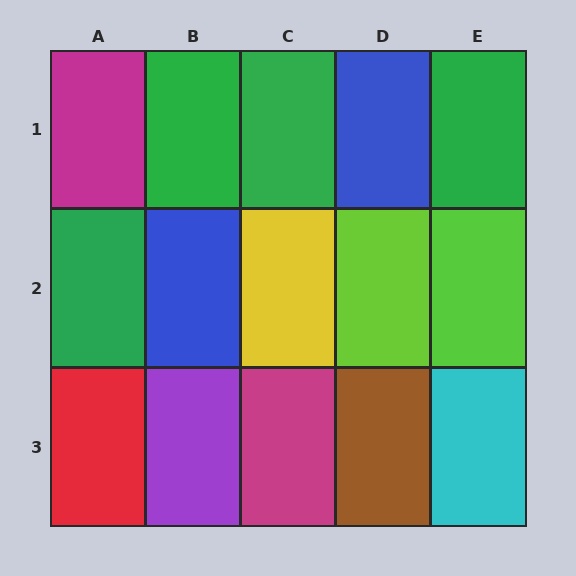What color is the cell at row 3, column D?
Brown.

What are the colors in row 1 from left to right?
Magenta, green, green, blue, green.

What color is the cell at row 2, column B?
Blue.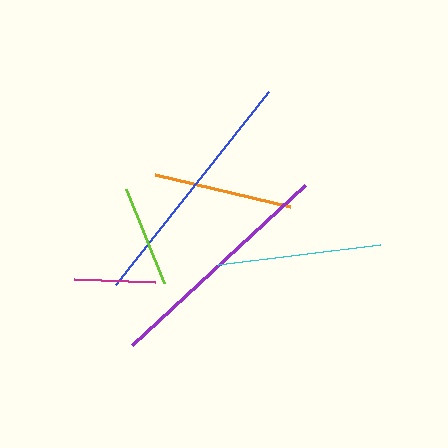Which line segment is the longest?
The blue line is the longest at approximately 246 pixels.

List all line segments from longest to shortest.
From longest to shortest: blue, purple, cyan, orange, lime, magenta.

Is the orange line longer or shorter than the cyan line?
The cyan line is longer than the orange line.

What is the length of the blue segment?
The blue segment is approximately 246 pixels long.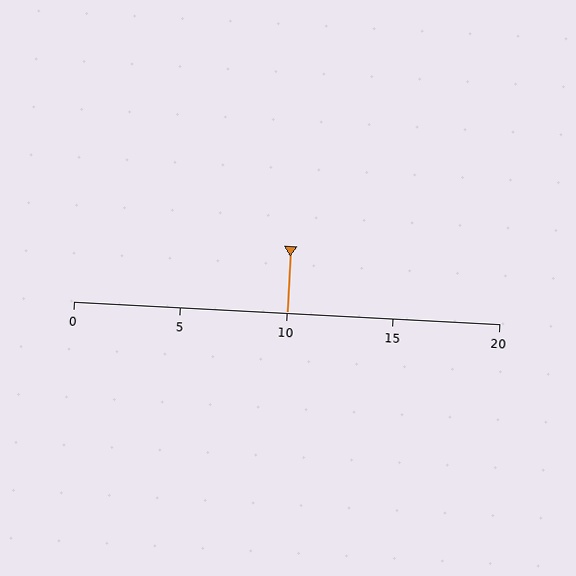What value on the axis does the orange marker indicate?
The marker indicates approximately 10.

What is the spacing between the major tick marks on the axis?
The major ticks are spaced 5 apart.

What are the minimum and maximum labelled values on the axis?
The axis runs from 0 to 20.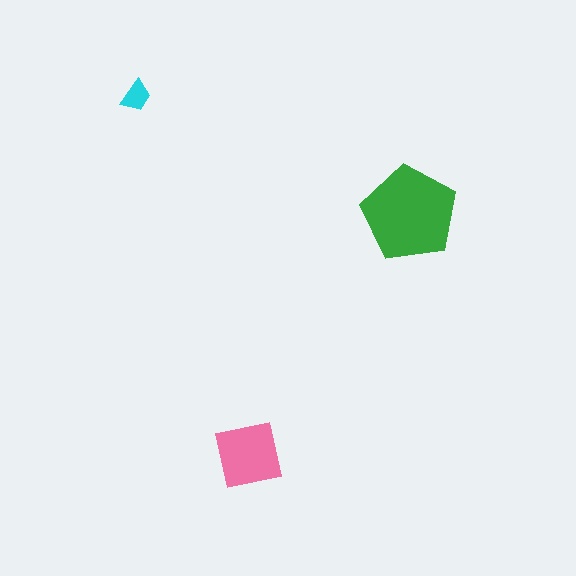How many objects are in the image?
There are 3 objects in the image.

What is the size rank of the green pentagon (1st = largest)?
1st.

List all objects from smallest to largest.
The cyan trapezoid, the pink square, the green pentagon.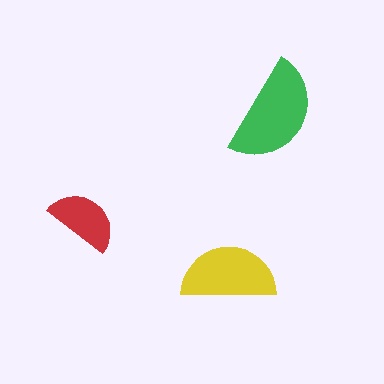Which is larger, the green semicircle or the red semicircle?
The green one.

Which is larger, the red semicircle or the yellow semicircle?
The yellow one.